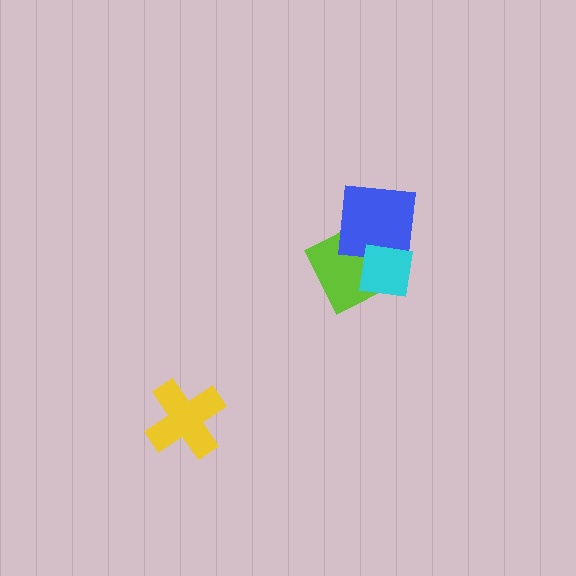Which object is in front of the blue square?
The cyan square is in front of the blue square.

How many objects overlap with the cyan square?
2 objects overlap with the cyan square.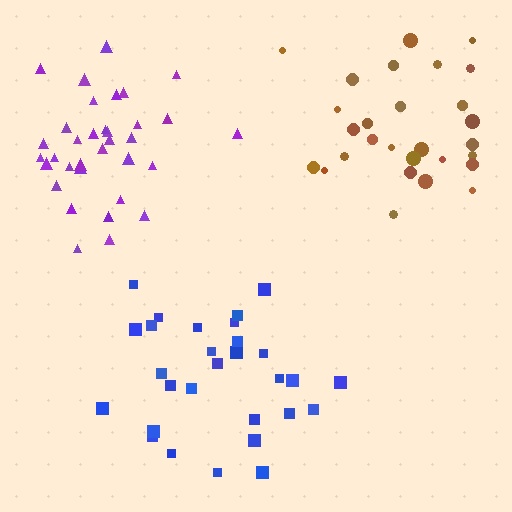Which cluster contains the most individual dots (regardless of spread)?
Purple (34).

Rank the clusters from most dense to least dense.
purple, blue, brown.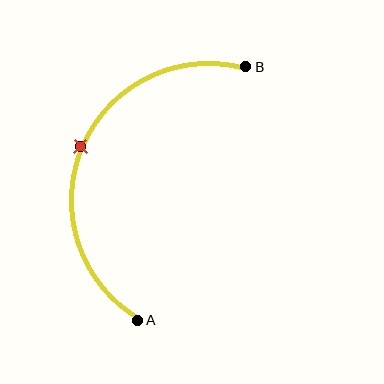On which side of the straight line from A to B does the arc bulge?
The arc bulges to the left of the straight line connecting A and B.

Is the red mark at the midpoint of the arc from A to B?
Yes. The red mark lies on the arc at equal arc-length from both A and B — it is the arc midpoint.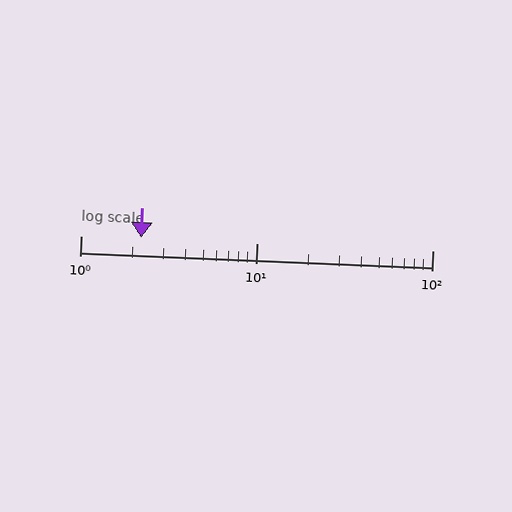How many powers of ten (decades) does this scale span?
The scale spans 2 decades, from 1 to 100.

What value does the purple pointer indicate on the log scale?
The pointer indicates approximately 2.2.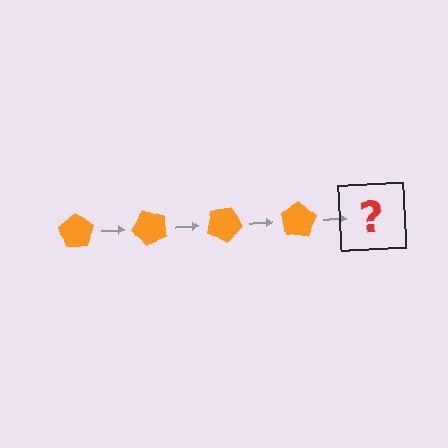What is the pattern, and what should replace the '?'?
The pattern is that the pentagon rotates 50 degrees each step. The '?' should be an orange pentagon rotated 200 degrees.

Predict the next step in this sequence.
The next step is an orange pentagon rotated 200 degrees.